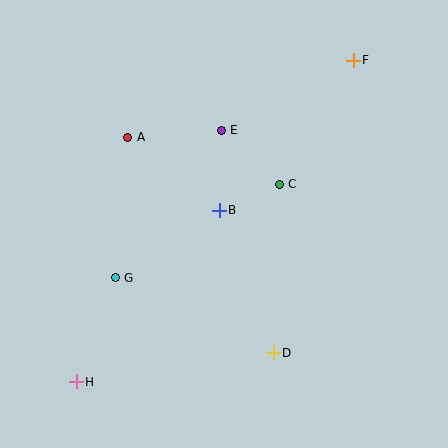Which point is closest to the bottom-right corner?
Point D is closest to the bottom-right corner.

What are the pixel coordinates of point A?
Point A is at (128, 137).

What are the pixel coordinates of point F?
Point F is at (353, 60).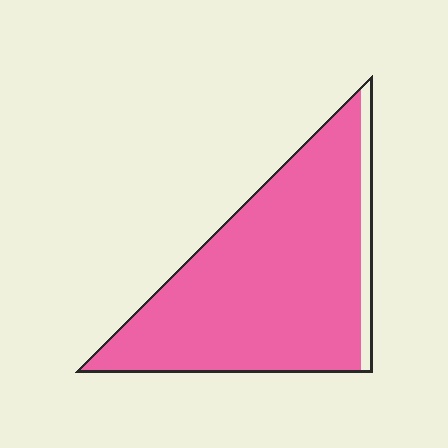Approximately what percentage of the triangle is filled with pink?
Approximately 90%.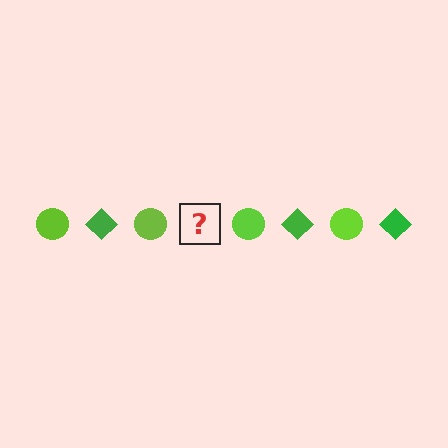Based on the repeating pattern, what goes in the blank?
The blank should be a green diamond.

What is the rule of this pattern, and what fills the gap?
The rule is that the pattern alternates between lime circle and green diamond. The gap should be filled with a green diamond.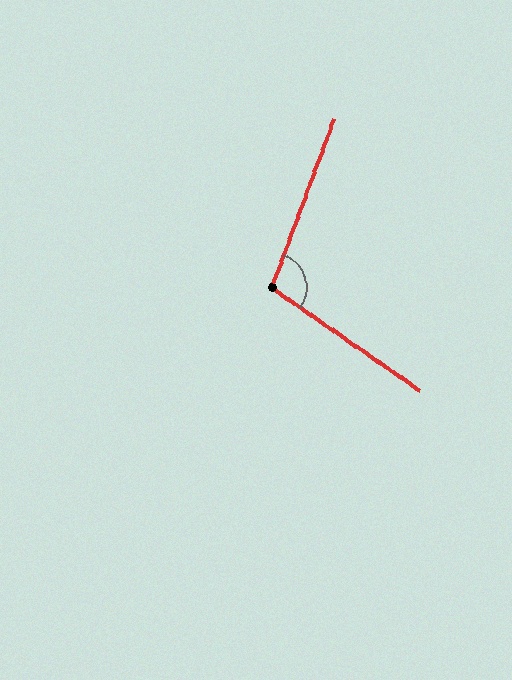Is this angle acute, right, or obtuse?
It is obtuse.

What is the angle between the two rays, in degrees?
Approximately 105 degrees.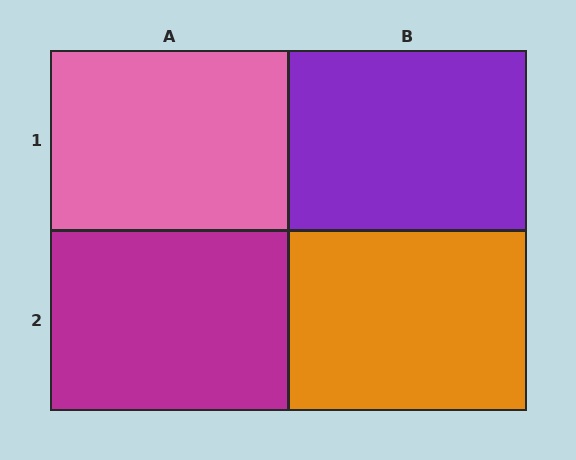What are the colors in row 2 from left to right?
Magenta, orange.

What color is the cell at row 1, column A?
Pink.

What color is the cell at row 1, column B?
Purple.